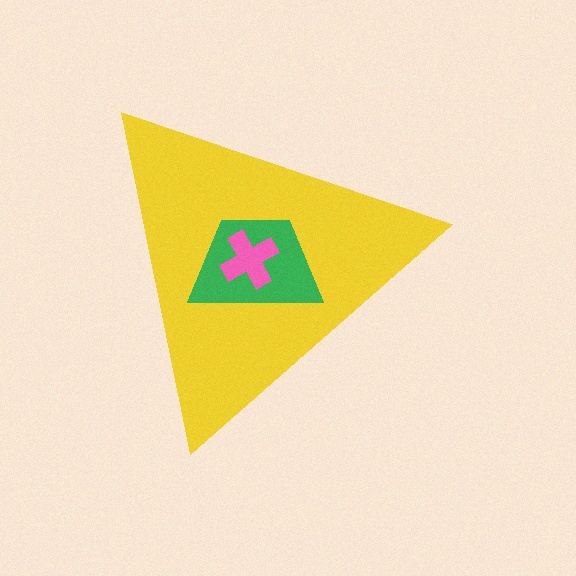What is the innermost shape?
The pink cross.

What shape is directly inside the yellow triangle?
The green trapezoid.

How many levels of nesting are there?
3.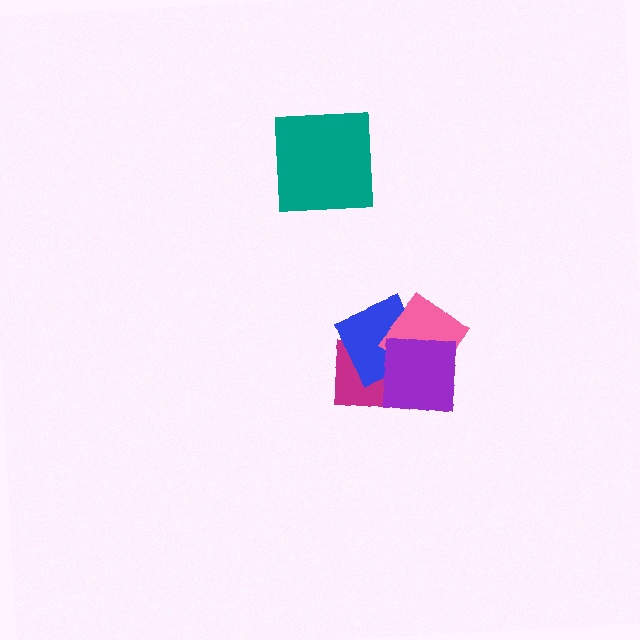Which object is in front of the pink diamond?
The purple square is in front of the pink diamond.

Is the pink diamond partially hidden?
Yes, it is partially covered by another shape.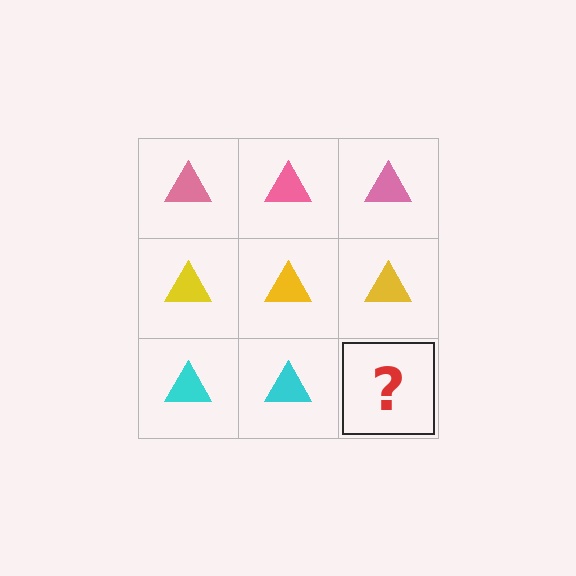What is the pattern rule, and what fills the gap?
The rule is that each row has a consistent color. The gap should be filled with a cyan triangle.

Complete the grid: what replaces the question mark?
The question mark should be replaced with a cyan triangle.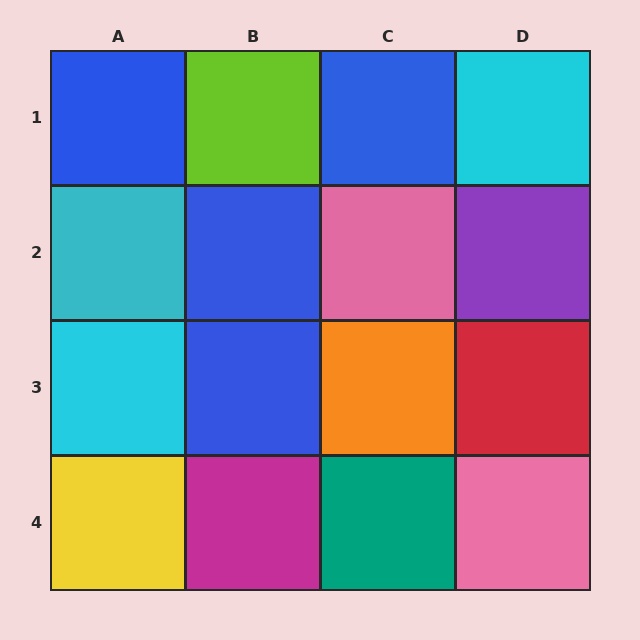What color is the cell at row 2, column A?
Cyan.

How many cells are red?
1 cell is red.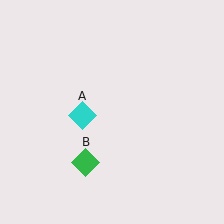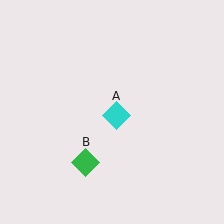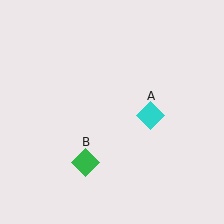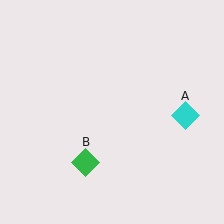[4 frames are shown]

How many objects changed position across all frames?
1 object changed position: cyan diamond (object A).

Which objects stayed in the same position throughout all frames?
Green diamond (object B) remained stationary.